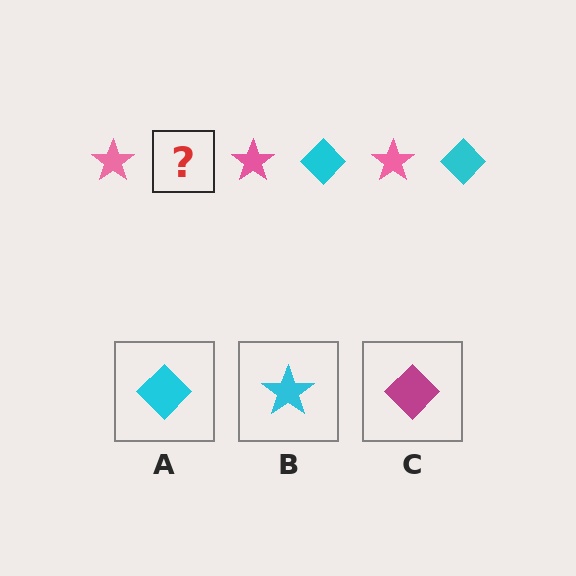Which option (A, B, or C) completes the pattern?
A.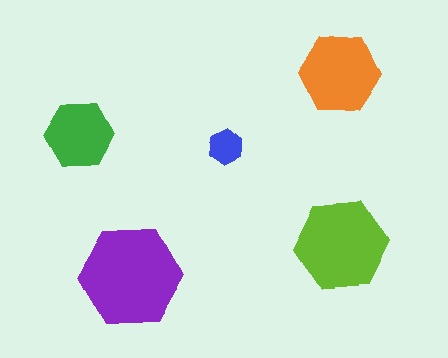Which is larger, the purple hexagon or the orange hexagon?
The purple one.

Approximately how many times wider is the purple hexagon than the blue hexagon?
About 3 times wider.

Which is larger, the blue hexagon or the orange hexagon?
The orange one.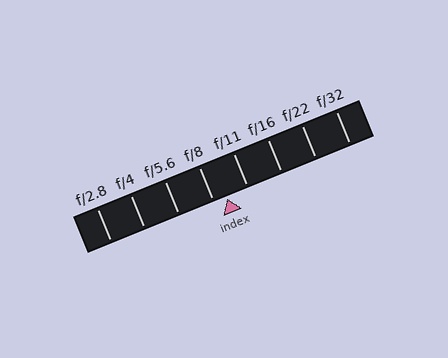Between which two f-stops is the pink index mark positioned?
The index mark is between f/8 and f/11.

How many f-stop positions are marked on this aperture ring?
There are 8 f-stop positions marked.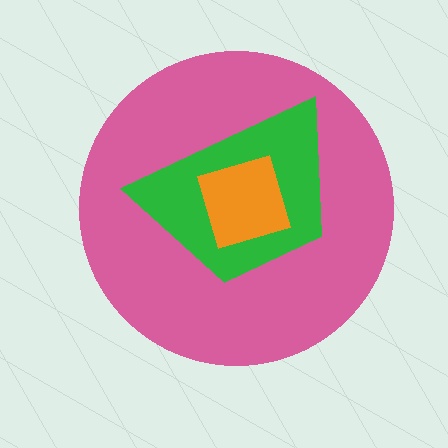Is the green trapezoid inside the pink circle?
Yes.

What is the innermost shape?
The orange square.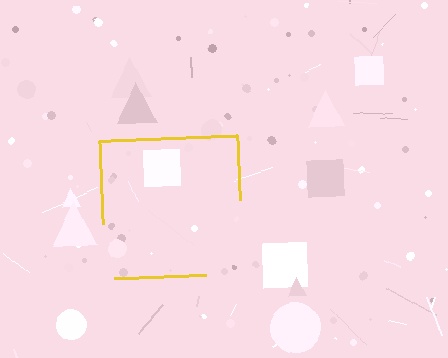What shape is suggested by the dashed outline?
The dashed outline suggests a square.